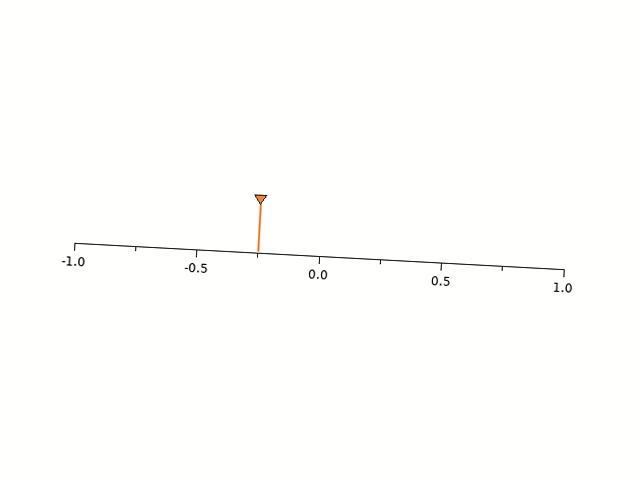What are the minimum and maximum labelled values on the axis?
The axis runs from -1.0 to 1.0.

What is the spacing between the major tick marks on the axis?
The major ticks are spaced 0.5 apart.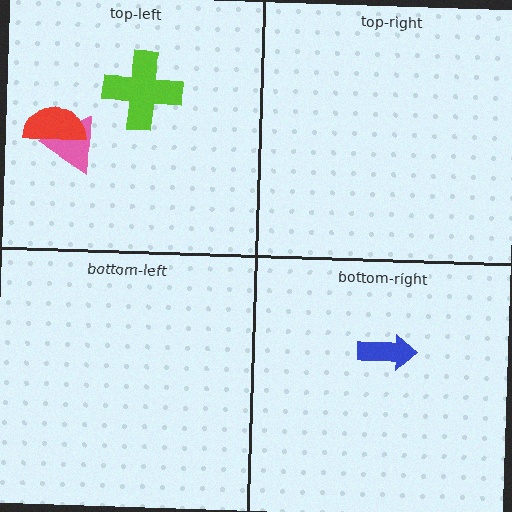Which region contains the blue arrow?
The bottom-right region.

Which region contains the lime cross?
The top-left region.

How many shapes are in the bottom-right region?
1.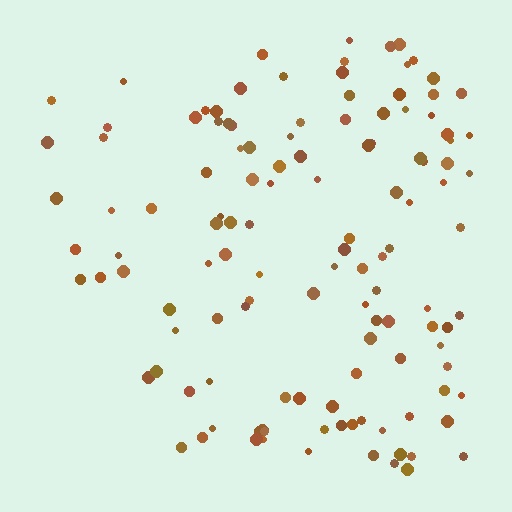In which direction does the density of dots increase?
From left to right, with the right side densest.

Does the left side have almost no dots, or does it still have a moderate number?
Still a moderate number, just noticeably fewer than the right.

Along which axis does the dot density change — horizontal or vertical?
Horizontal.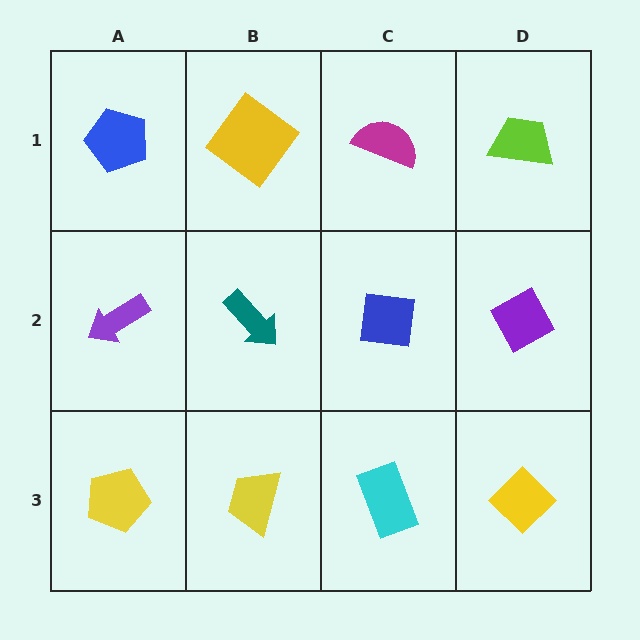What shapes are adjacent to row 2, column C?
A magenta semicircle (row 1, column C), a cyan rectangle (row 3, column C), a teal arrow (row 2, column B), a purple diamond (row 2, column D).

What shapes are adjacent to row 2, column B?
A yellow diamond (row 1, column B), a yellow trapezoid (row 3, column B), a purple arrow (row 2, column A), a blue square (row 2, column C).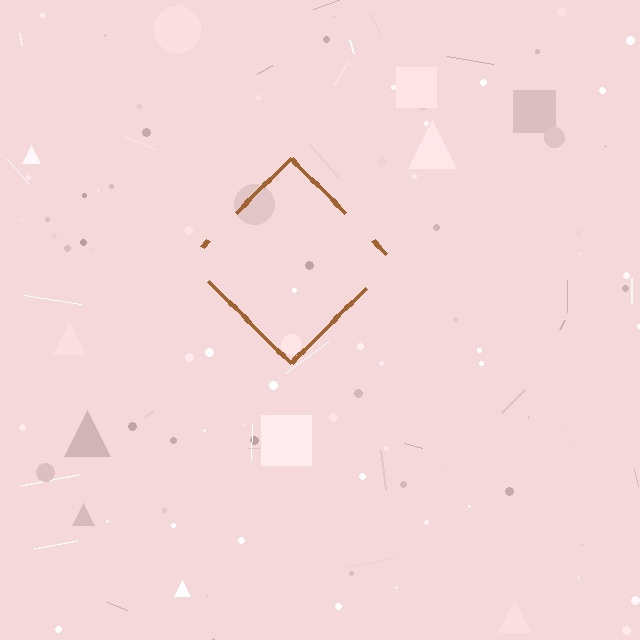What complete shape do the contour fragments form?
The contour fragments form a diamond.